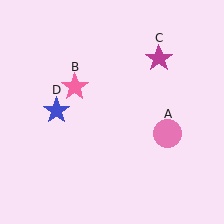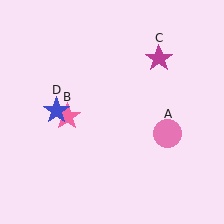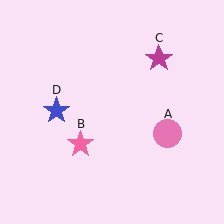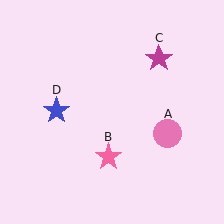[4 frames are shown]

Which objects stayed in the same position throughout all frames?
Pink circle (object A) and magenta star (object C) and blue star (object D) remained stationary.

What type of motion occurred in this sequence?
The pink star (object B) rotated counterclockwise around the center of the scene.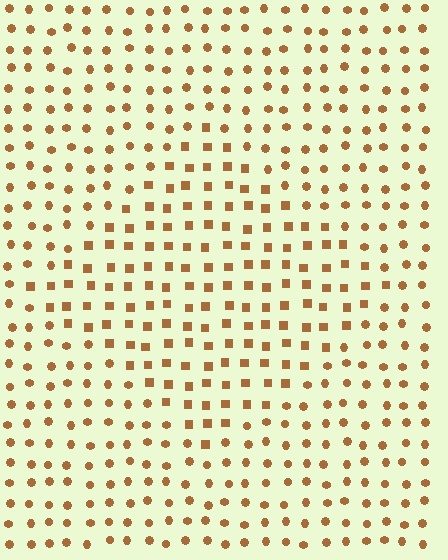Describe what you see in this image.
The image is filled with small brown elements arranged in a uniform grid. A diamond-shaped region contains squares, while the surrounding area contains circles. The boundary is defined purely by the change in element shape.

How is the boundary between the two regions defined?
The boundary is defined by a change in element shape: squares inside vs. circles outside. All elements share the same color and spacing.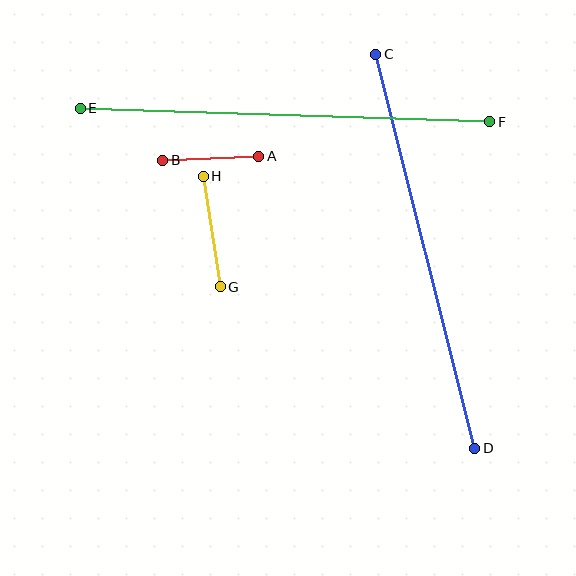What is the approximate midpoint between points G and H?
The midpoint is at approximately (212, 231) pixels.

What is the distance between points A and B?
The distance is approximately 96 pixels.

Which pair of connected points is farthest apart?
Points E and F are farthest apart.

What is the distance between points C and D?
The distance is approximately 406 pixels.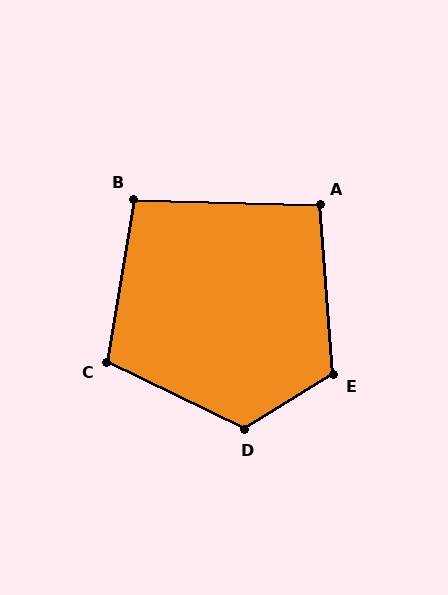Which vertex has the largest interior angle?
D, at approximately 122 degrees.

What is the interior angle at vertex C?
Approximately 107 degrees (obtuse).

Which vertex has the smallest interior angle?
A, at approximately 96 degrees.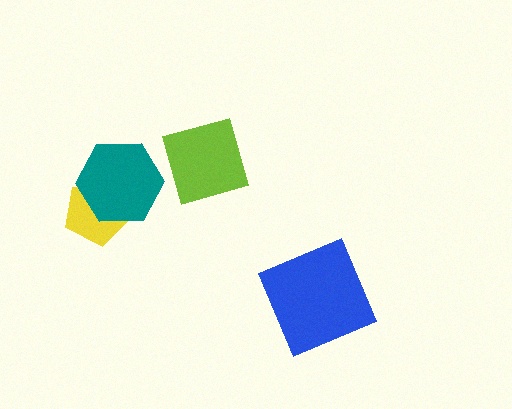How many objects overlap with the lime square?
0 objects overlap with the lime square.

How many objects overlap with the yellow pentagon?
1 object overlaps with the yellow pentagon.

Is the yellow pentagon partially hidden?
Yes, it is partially covered by another shape.